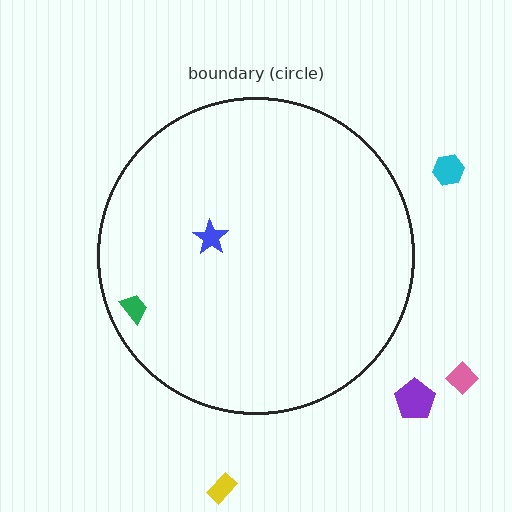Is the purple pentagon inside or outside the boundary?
Outside.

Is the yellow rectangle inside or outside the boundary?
Outside.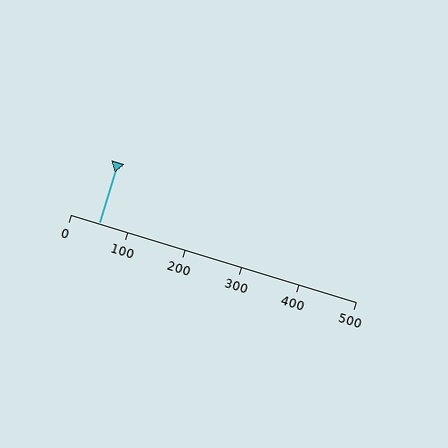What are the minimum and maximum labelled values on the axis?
The axis runs from 0 to 500.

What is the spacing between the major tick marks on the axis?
The major ticks are spaced 100 apart.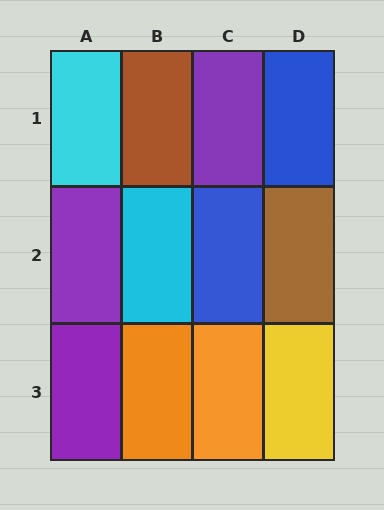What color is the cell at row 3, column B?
Orange.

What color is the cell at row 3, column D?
Yellow.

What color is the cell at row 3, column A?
Purple.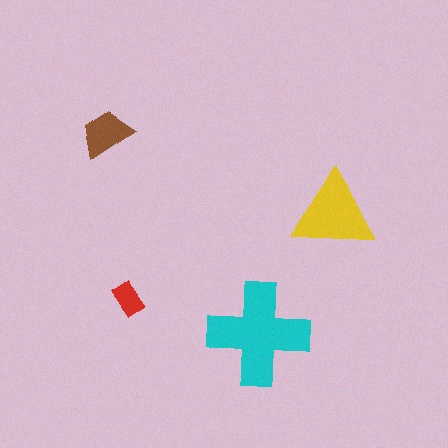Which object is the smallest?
The red rectangle.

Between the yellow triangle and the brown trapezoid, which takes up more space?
The yellow triangle.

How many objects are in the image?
There are 4 objects in the image.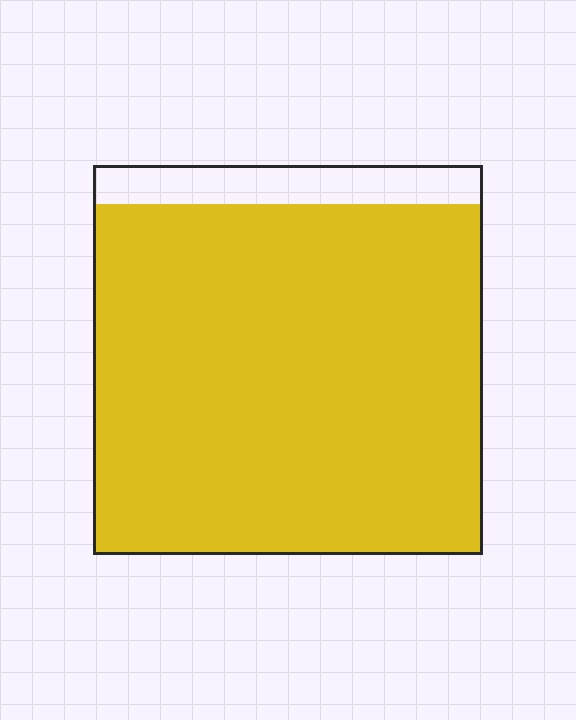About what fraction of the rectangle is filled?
About nine tenths (9/10).